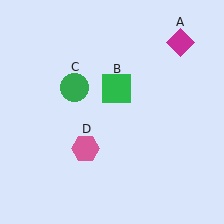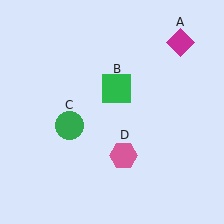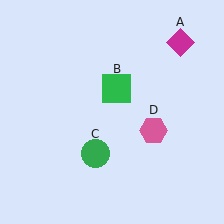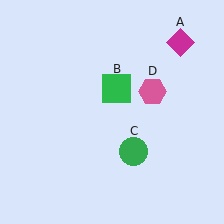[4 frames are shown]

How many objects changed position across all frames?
2 objects changed position: green circle (object C), pink hexagon (object D).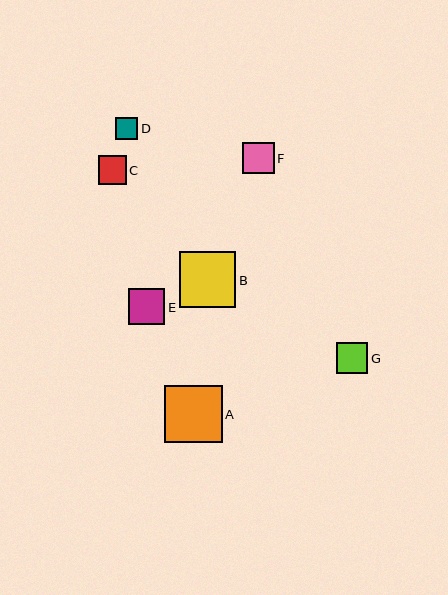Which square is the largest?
Square A is the largest with a size of approximately 57 pixels.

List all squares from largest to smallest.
From largest to smallest: A, B, E, F, G, C, D.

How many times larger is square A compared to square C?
Square A is approximately 2.0 times the size of square C.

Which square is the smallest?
Square D is the smallest with a size of approximately 22 pixels.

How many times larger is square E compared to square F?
Square E is approximately 1.1 times the size of square F.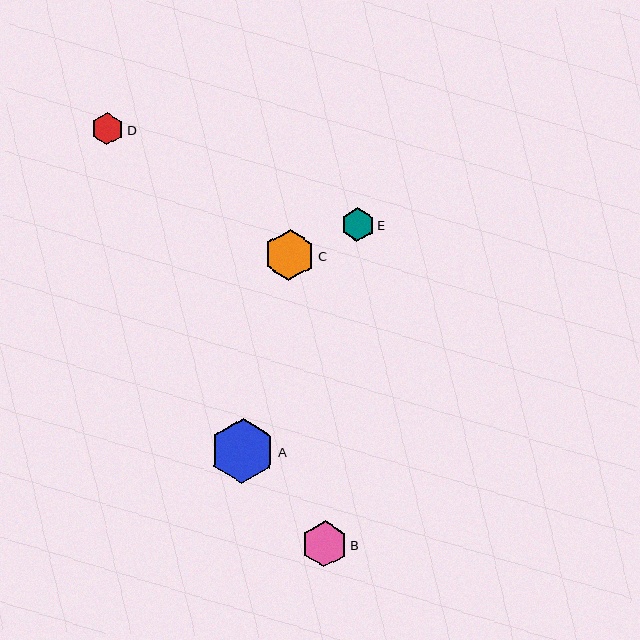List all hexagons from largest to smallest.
From largest to smallest: A, C, B, E, D.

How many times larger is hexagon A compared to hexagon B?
Hexagon A is approximately 1.4 times the size of hexagon B.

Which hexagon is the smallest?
Hexagon D is the smallest with a size of approximately 32 pixels.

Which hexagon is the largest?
Hexagon A is the largest with a size of approximately 65 pixels.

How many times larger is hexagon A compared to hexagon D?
Hexagon A is approximately 2.0 times the size of hexagon D.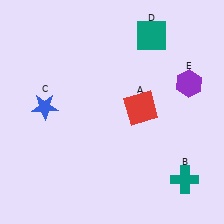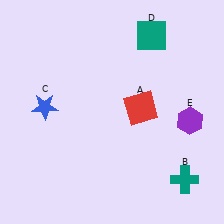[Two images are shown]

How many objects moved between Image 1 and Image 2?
1 object moved between the two images.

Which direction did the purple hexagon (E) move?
The purple hexagon (E) moved down.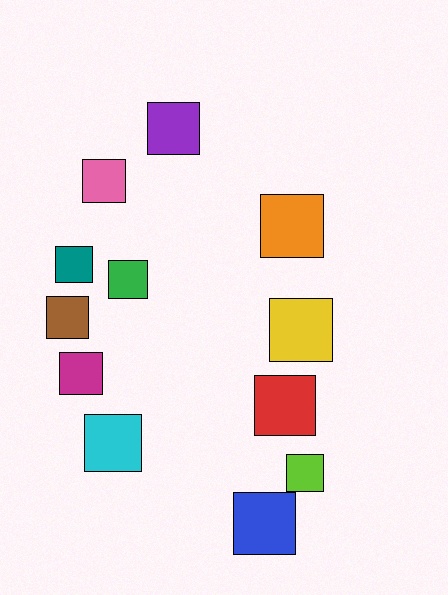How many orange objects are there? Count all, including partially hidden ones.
There is 1 orange object.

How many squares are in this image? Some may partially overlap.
There are 12 squares.